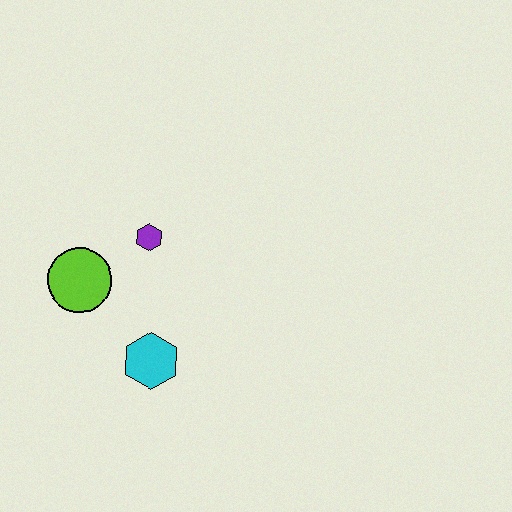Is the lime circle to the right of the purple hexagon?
No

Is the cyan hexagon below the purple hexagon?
Yes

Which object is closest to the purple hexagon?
The lime circle is closest to the purple hexagon.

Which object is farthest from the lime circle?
The cyan hexagon is farthest from the lime circle.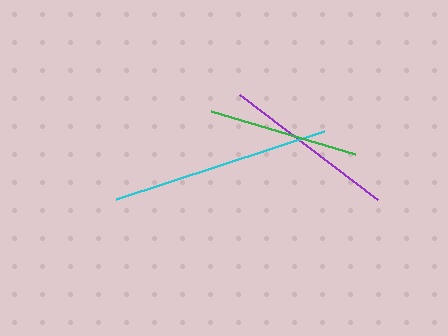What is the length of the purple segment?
The purple segment is approximately 173 pixels long.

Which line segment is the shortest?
The green line is the shortest at approximately 150 pixels.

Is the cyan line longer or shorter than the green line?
The cyan line is longer than the green line.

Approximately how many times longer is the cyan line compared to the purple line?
The cyan line is approximately 1.3 times the length of the purple line.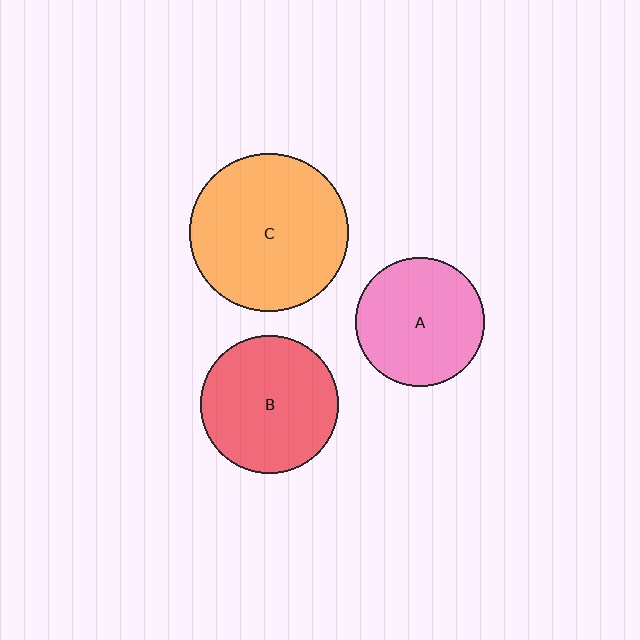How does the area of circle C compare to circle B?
Approximately 1.3 times.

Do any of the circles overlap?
No, none of the circles overlap.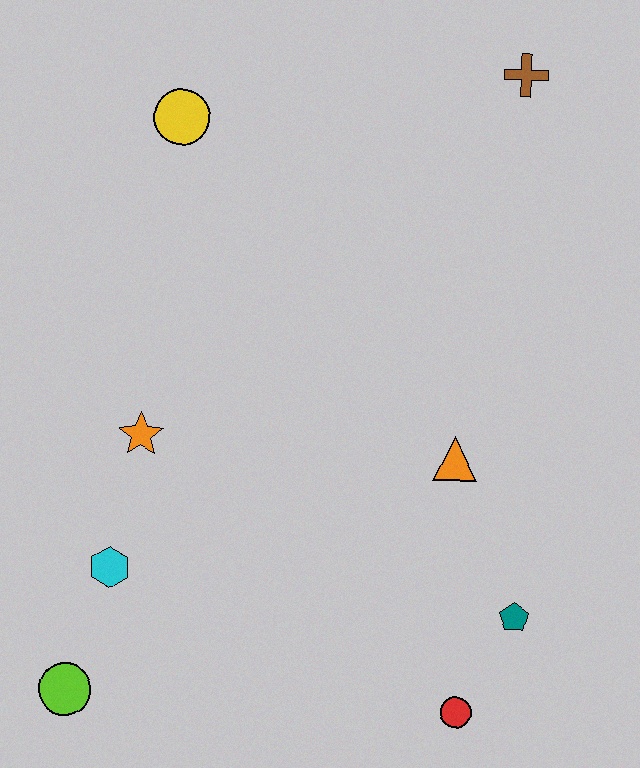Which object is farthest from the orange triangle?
The lime circle is farthest from the orange triangle.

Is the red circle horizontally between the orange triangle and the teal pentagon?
Yes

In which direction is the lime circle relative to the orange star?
The lime circle is below the orange star.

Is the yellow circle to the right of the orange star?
Yes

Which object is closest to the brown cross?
The yellow circle is closest to the brown cross.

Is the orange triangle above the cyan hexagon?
Yes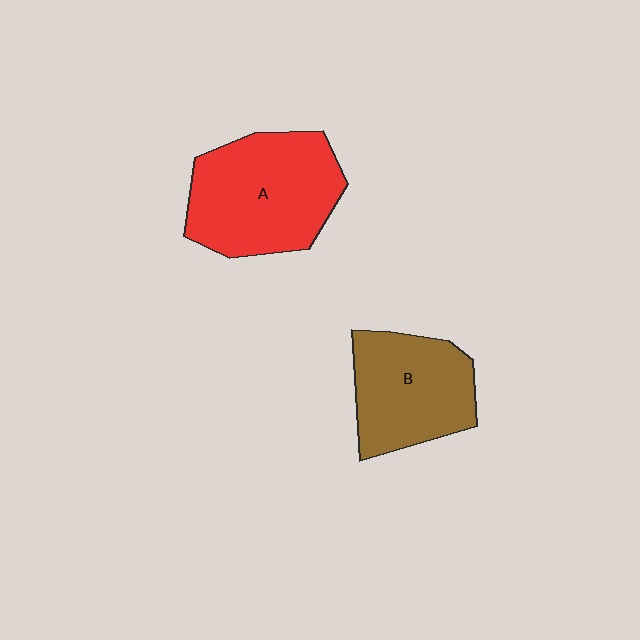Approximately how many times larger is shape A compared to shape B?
Approximately 1.3 times.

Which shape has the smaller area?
Shape B (brown).